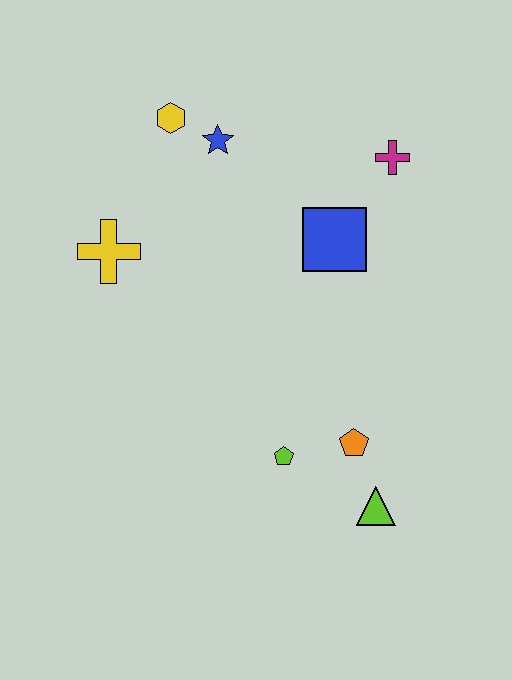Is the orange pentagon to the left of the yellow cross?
No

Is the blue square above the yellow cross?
Yes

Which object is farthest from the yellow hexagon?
The lime triangle is farthest from the yellow hexagon.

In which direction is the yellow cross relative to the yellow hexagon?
The yellow cross is below the yellow hexagon.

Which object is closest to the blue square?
The magenta cross is closest to the blue square.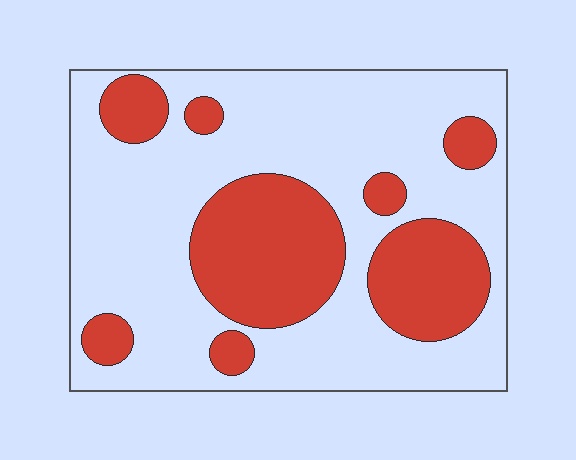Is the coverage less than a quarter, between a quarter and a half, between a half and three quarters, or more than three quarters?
Between a quarter and a half.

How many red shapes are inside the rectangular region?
8.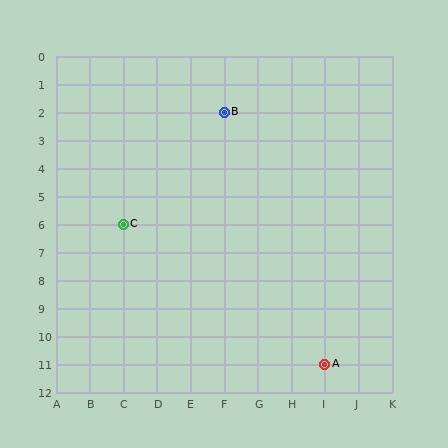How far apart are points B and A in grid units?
Points B and A are 3 columns and 9 rows apart (about 9.5 grid units diagonally).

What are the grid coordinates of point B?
Point B is at grid coordinates (F, 2).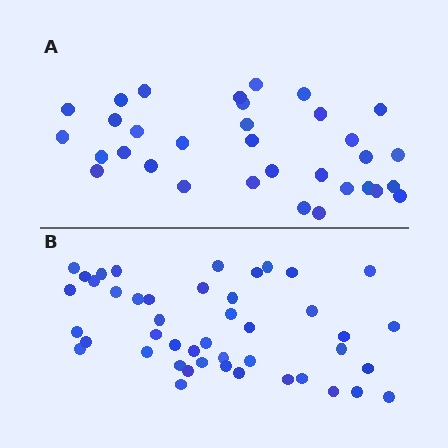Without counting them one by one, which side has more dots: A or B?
Region B (the bottom region) has more dots.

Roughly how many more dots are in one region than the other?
Region B has roughly 12 or so more dots than region A.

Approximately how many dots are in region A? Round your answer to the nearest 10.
About 30 dots. (The exact count is 33, which rounds to 30.)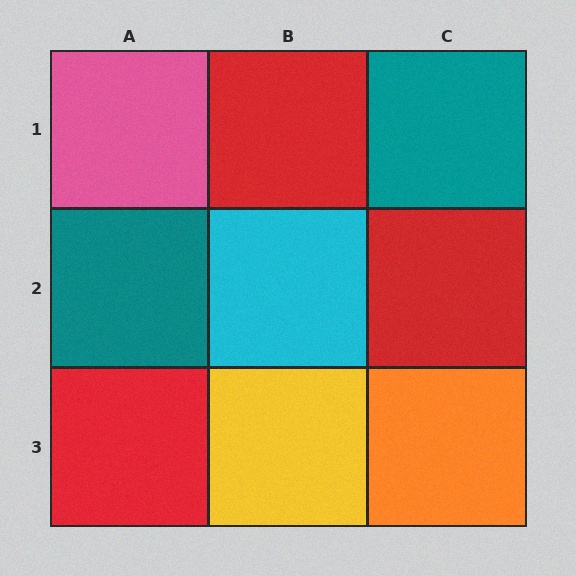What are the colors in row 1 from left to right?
Pink, red, teal.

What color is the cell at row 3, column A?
Red.